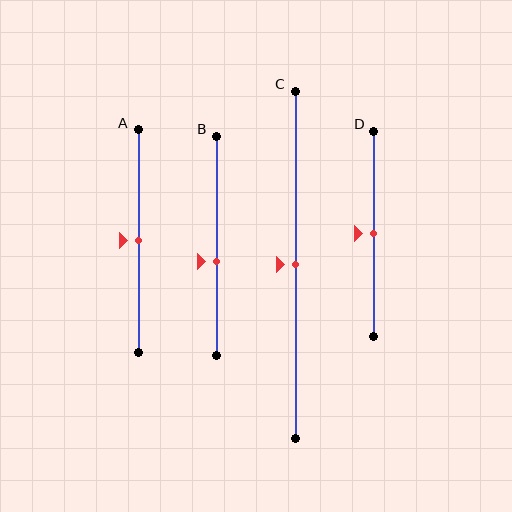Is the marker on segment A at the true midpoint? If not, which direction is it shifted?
Yes, the marker on segment A is at the true midpoint.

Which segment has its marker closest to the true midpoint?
Segment A has its marker closest to the true midpoint.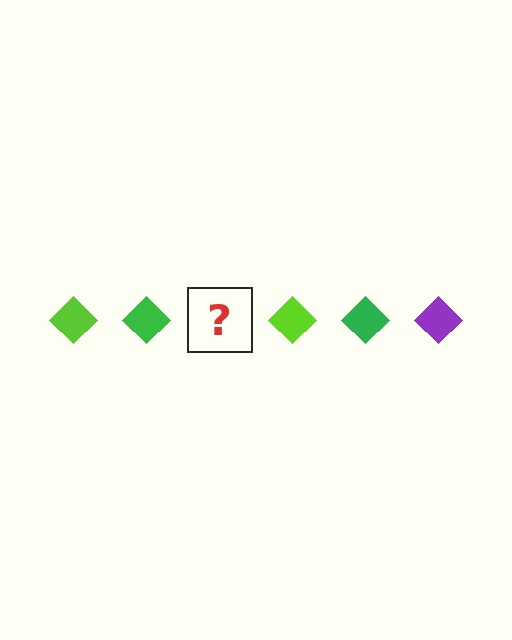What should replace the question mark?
The question mark should be replaced with a purple diamond.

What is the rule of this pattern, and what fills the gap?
The rule is that the pattern cycles through lime, green, purple diamonds. The gap should be filled with a purple diamond.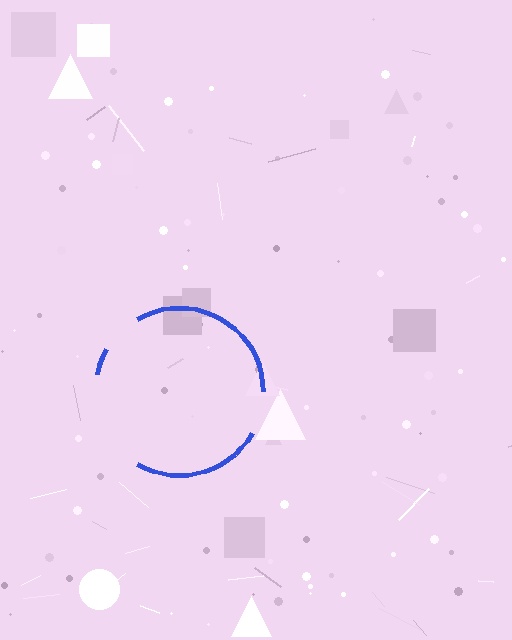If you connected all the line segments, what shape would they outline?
They would outline a circle.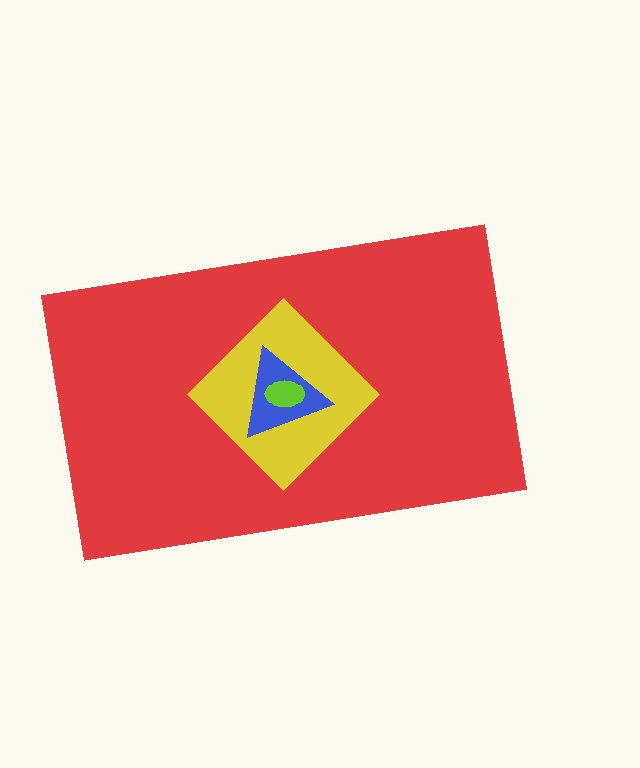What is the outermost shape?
The red rectangle.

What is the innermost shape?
The lime ellipse.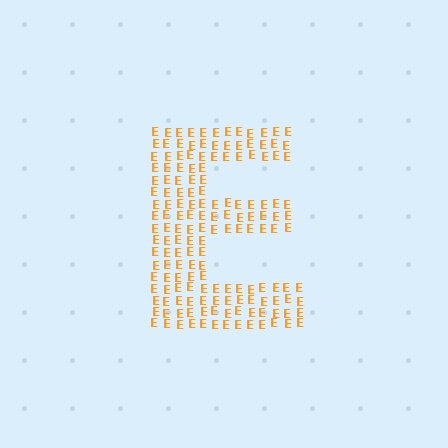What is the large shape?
The large shape is the letter E.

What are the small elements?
The small elements are letter E's.